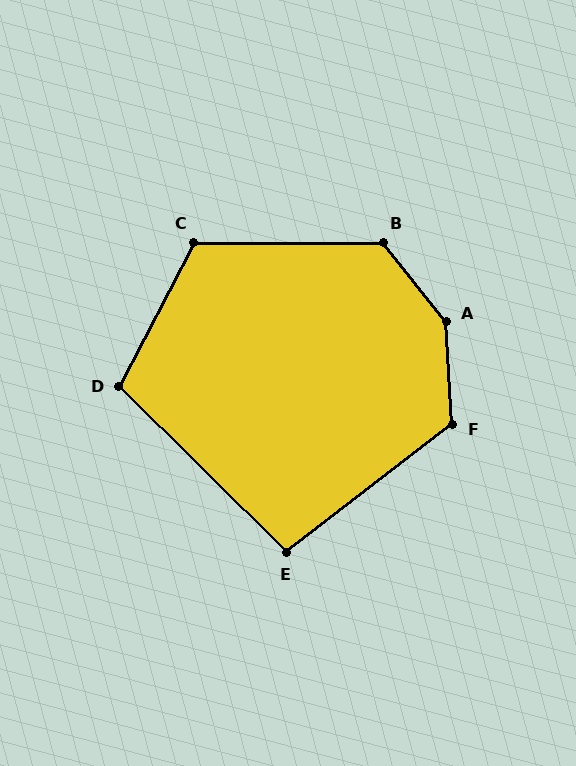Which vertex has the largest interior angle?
A, at approximately 145 degrees.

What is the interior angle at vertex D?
Approximately 107 degrees (obtuse).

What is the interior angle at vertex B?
Approximately 129 degrees (obtuse).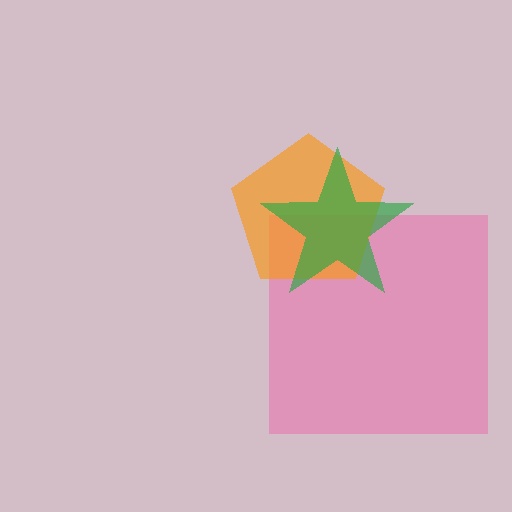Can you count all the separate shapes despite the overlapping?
Yes, there are 3 separate shapes.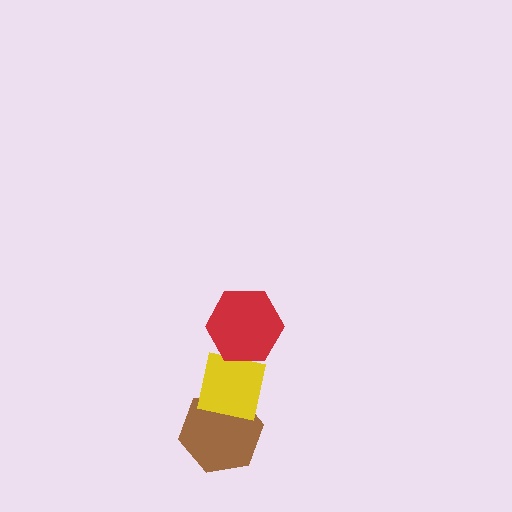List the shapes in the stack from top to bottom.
From top to bottom: the red hexagon, the yellow square, the brown hexagon.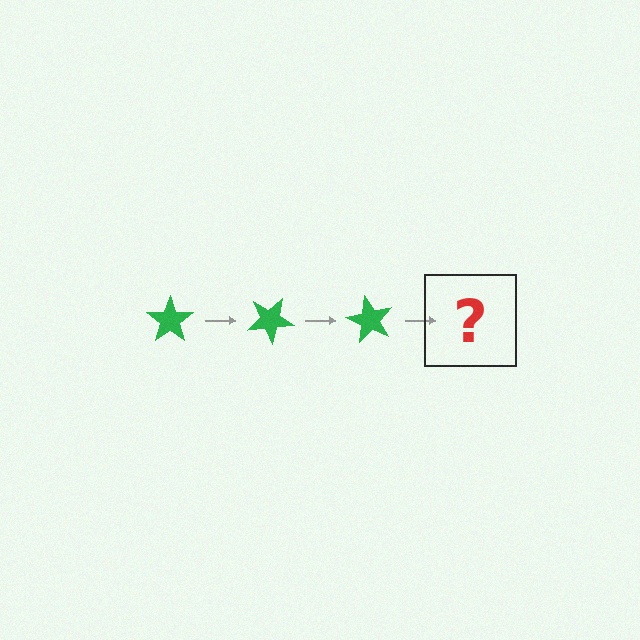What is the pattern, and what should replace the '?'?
The pattern is that the star rotates 30 degrees each step. The '?' should be a green star rotated 90 degrees.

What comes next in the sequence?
The next element should be a green star rotated 90 degrees.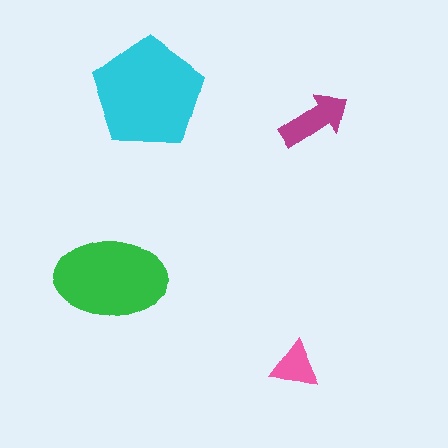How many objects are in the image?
There are 4 objects in the image.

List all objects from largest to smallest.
The cyan pentagon, the green ellipse, the magenta arrow, the pink triangle.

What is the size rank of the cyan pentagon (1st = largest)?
1st.